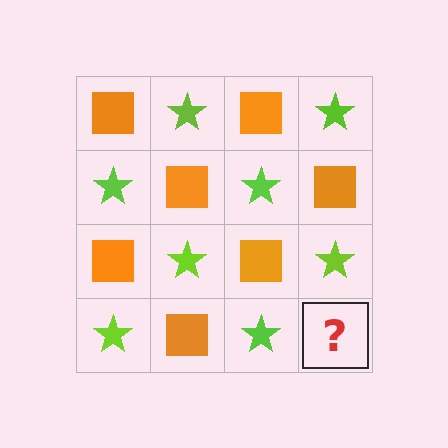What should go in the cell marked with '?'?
The missing cell should contain an orange square.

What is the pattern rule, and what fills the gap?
The rule is that it alternates orange square and lime star in a checkerboard pattern. The gap should be filled with an orange square.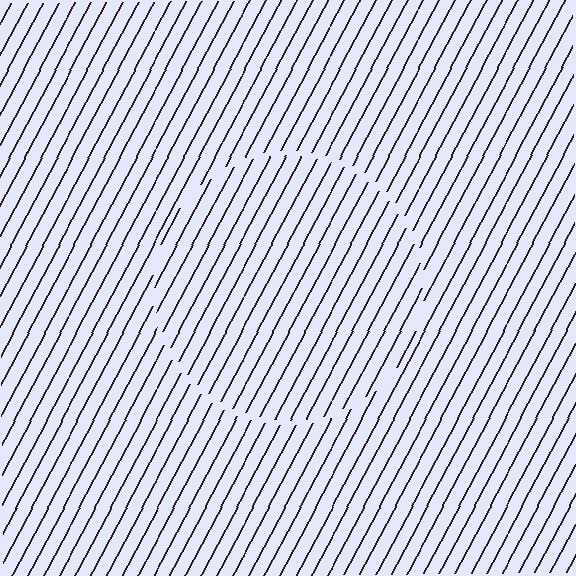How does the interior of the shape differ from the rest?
The interior of the shape contains the same grating, shifted by half a period — the contour is defined by the phase discontinuity where line-ends from the inner and outer gratings abut.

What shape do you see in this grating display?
An illusory circle. The interior of the shape contains the same grating, shifted by half a period — the contour is defined by the phase discontinuity where line-ends from the inner and outer gratings abut.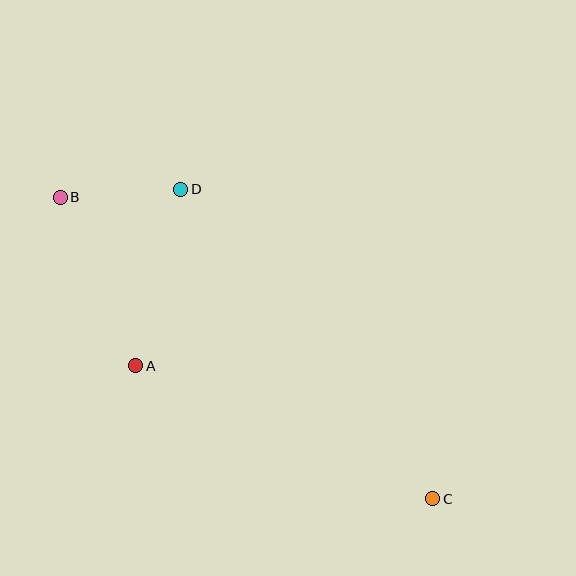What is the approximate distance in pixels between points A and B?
The distance between A and B is approximately 185 pixels.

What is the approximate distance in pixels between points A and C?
The distance between A and C is approximately 326 pixels.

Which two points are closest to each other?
Points B and D are closest to each other.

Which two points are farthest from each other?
Points B and C are farthest from each other.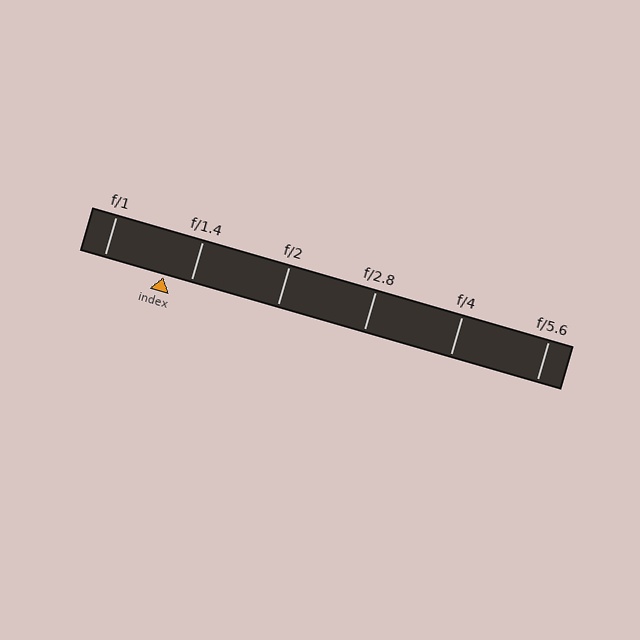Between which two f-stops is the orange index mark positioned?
The index mark is between f/1 and f/1.4.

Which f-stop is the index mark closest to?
The index mark is closest to f/1.4.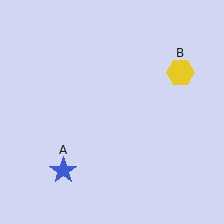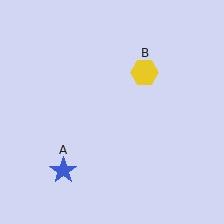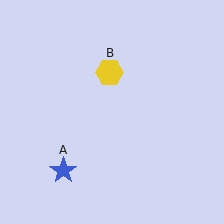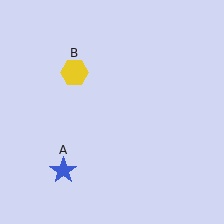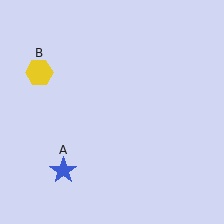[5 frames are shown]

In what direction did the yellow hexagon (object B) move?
The yellow hexagon (object B) moved left.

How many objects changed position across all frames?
1 object changed position: yellow hexagon (object B).